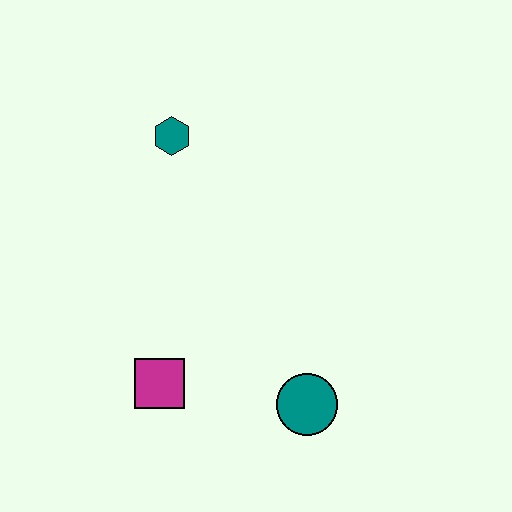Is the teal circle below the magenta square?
Yes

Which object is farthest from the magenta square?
The teal hexagon is farthest from the magenta square.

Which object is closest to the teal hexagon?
The magenta square is closest to the teal hexagon.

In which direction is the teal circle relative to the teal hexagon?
The teal circle is below the teal hexagon.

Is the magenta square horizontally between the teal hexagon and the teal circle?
No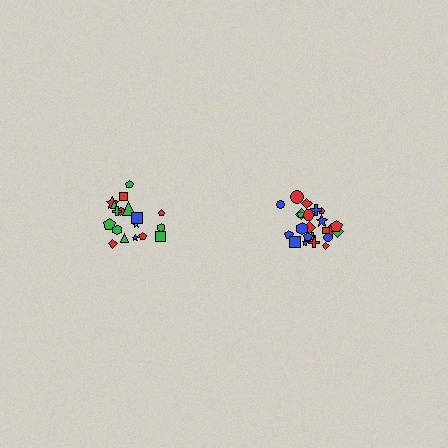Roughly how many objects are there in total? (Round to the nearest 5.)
Roughly 45 objects in total.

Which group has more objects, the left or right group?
The right group.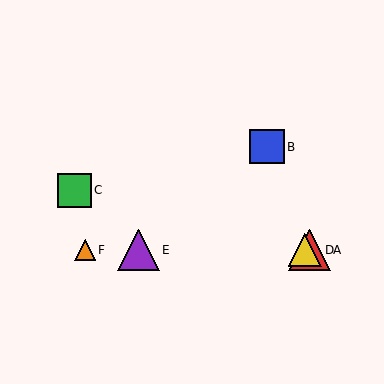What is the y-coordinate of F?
Object F is at y≈250.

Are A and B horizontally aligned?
No, A is at y≈250 and B is at y≈147.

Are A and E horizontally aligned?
Yes, both are at y≈250.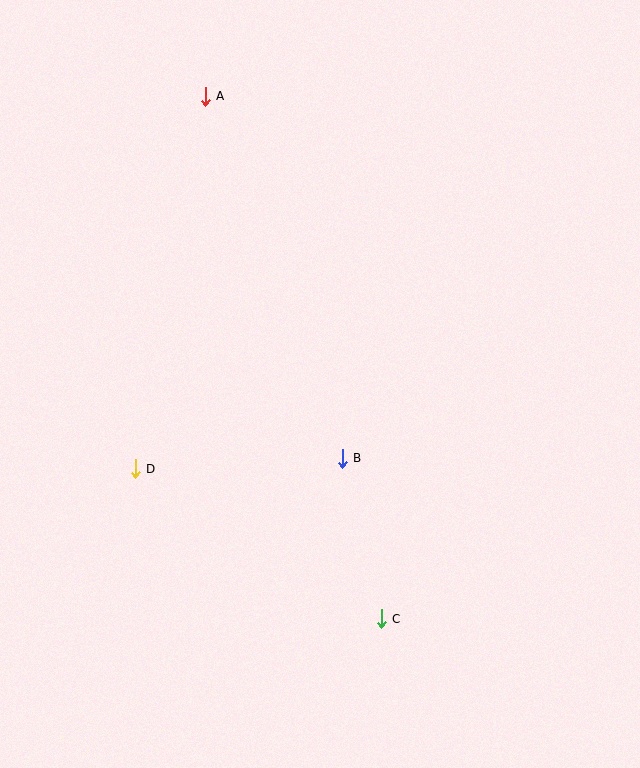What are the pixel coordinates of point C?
Point C is at (381, 619).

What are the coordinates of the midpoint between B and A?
The midpoint between B and A is at (274, 277).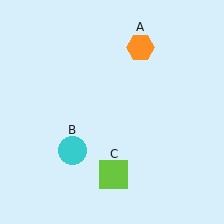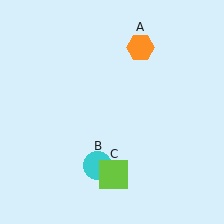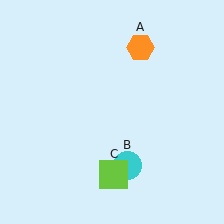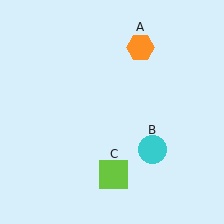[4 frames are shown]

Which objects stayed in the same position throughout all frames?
Orange hexagon (object A) and lime square (object C) remained stationary.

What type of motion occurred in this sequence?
The cyan circle (object B) rotated counterclockwise around the center of the scene.